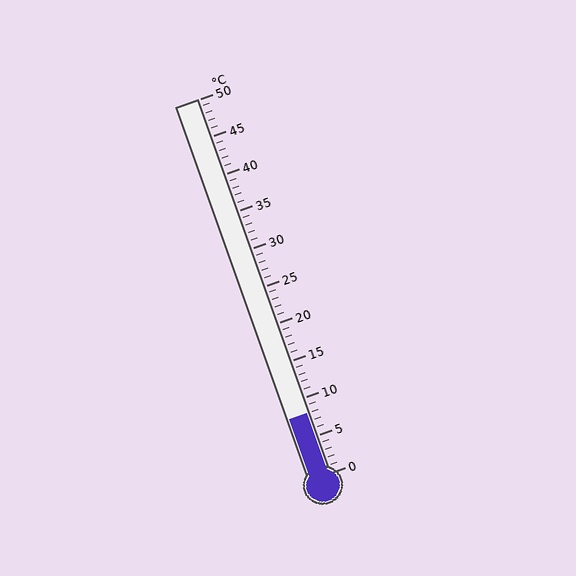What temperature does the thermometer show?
The thermometer shows approximately 8°C.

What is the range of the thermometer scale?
The thermometer scale ranges from 0°C to 50°C.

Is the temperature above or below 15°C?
The temperature is below 15°C.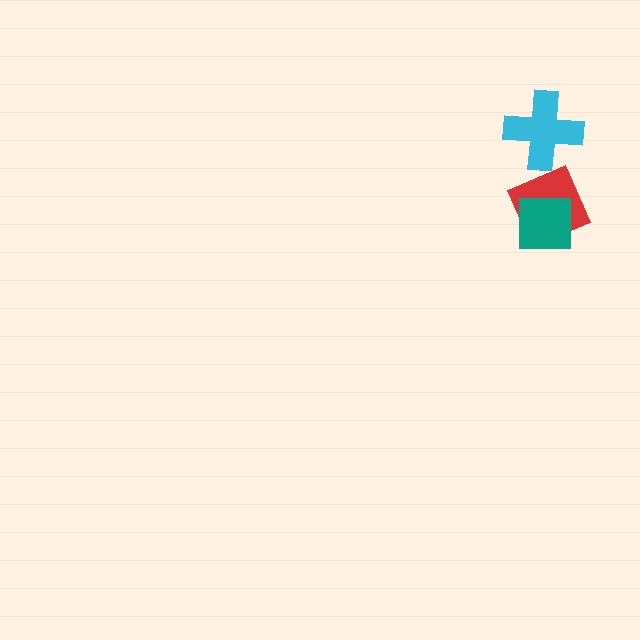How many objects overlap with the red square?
1 object overlaps with the red square.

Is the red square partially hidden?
Yes, it is partially covered by another shape.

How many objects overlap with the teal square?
1 object overlaps with the teal square.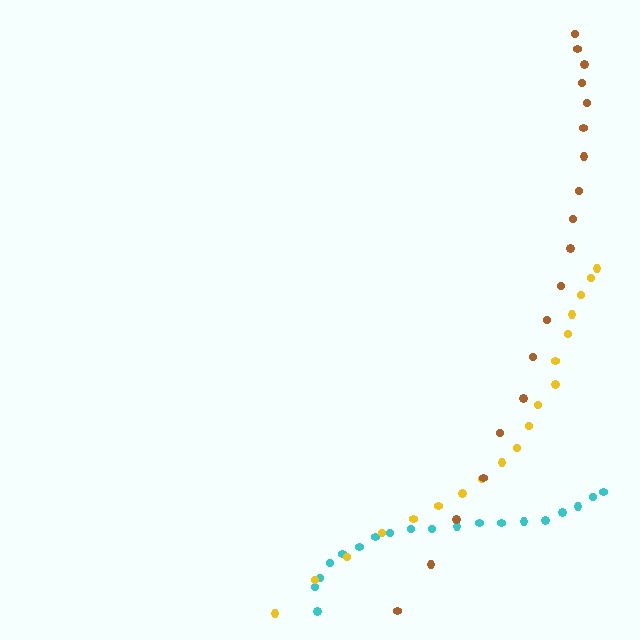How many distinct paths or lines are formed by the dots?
There are 3 distinct paths.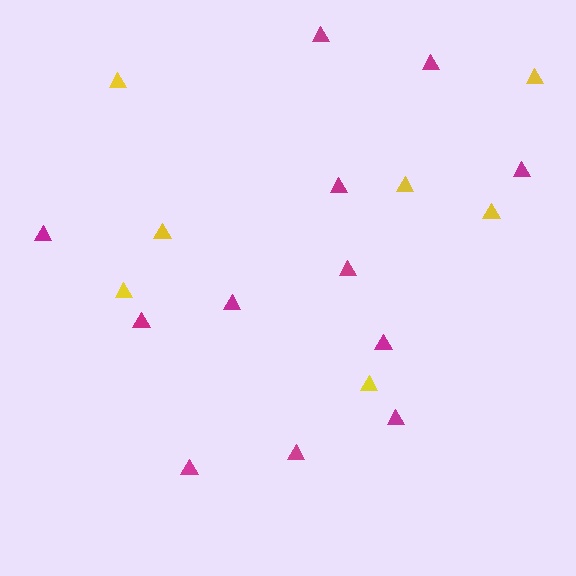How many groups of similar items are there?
There are 2 groups: one group of magenta triangles (12) and one group of yellow triangles (7).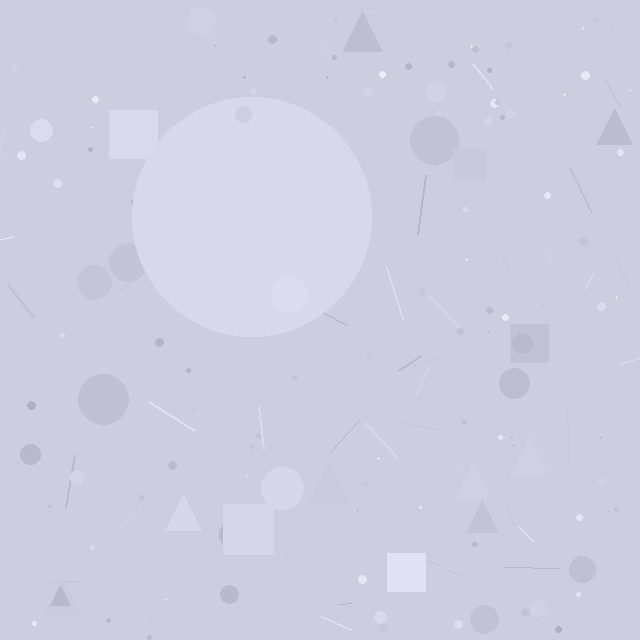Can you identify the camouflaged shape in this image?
The camouflaged shape is a circle.